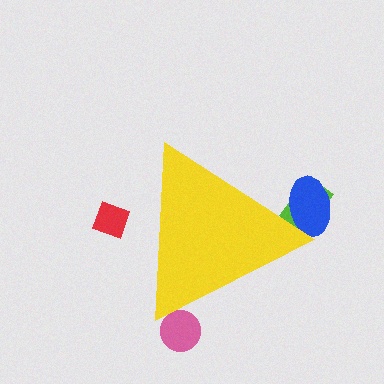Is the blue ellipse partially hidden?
Yes, the blue ellipse is partially hidden behind the yellow triangle.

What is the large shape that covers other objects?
A yellow triangle.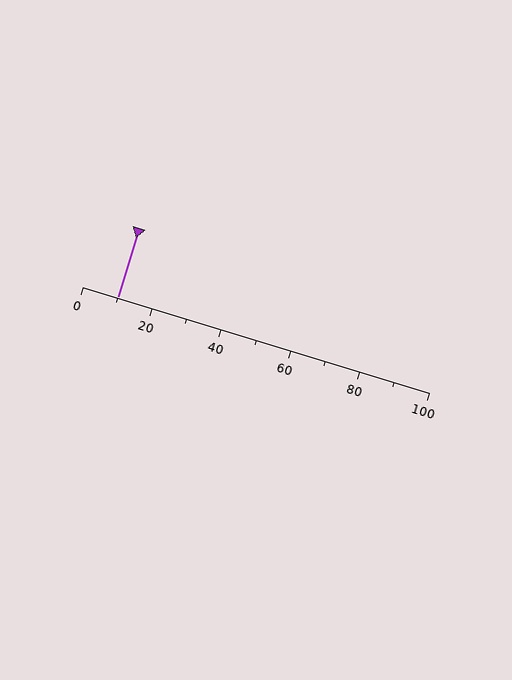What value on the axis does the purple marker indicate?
The marker indicates approximately 10.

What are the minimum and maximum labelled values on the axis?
The axis runs from 0 to 100.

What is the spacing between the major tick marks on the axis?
The major ticks are spaced 20 apart.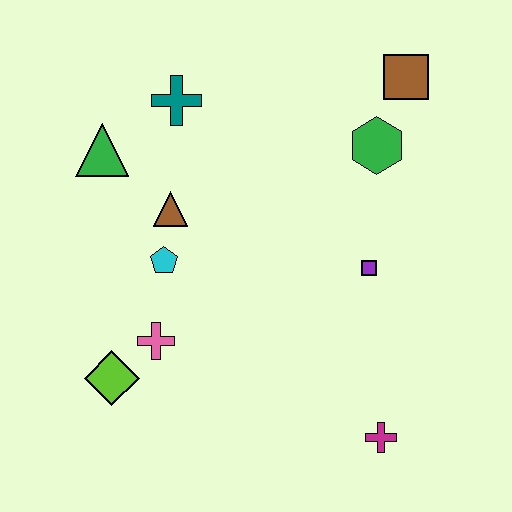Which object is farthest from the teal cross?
The magenta cross is farthest from the teal cross.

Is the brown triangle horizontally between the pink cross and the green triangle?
No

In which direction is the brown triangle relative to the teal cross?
The brown triangle is below the teal cross.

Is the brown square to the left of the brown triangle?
No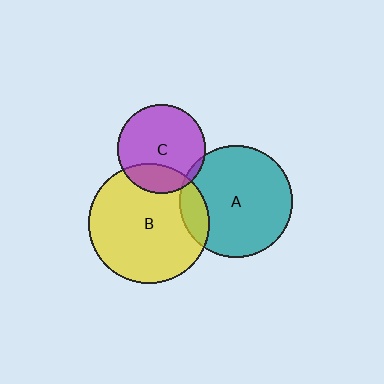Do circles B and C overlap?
Yes.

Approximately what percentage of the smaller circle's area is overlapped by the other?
Approximately 25%.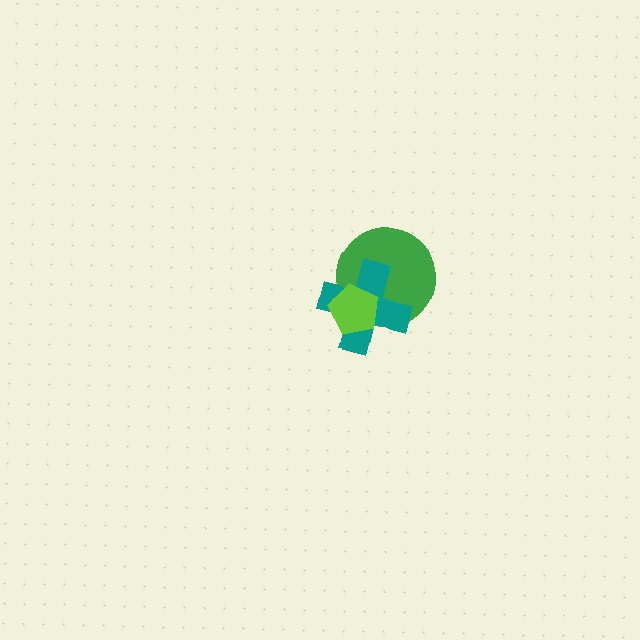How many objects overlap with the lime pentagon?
2 objects overlap with the lime pentagon.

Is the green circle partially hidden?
Yes, it is partially covered by another shape.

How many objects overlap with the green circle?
2 objects overlap with the green circle.